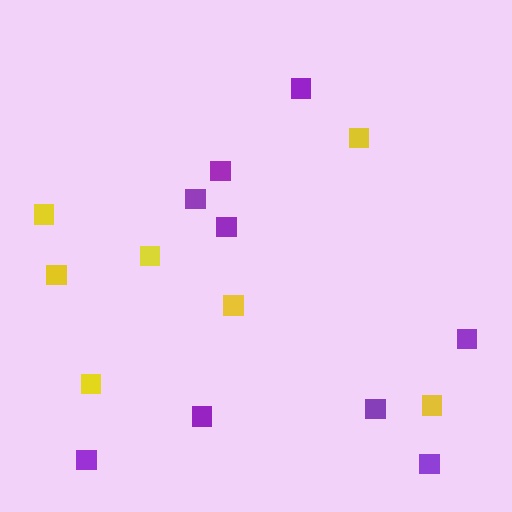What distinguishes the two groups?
There are 2 groups: one group of yellow squares (7) and one group of purple squares (9).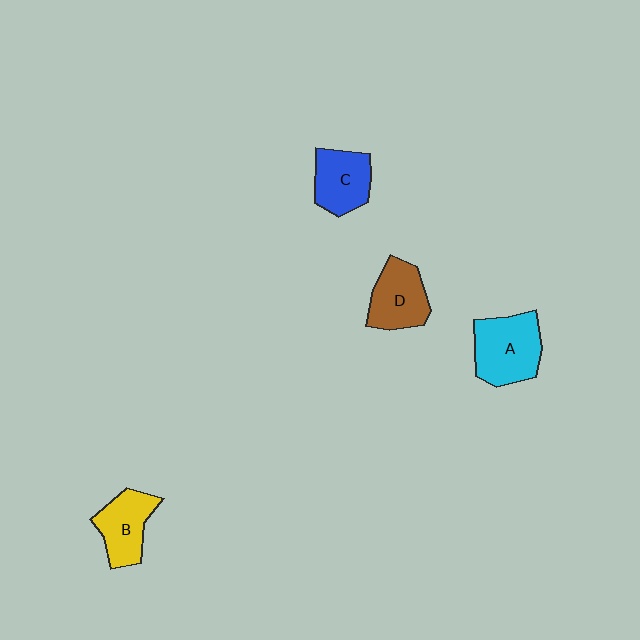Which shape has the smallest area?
Shape C (blue).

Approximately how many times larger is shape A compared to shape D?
Approximately 1.2 times.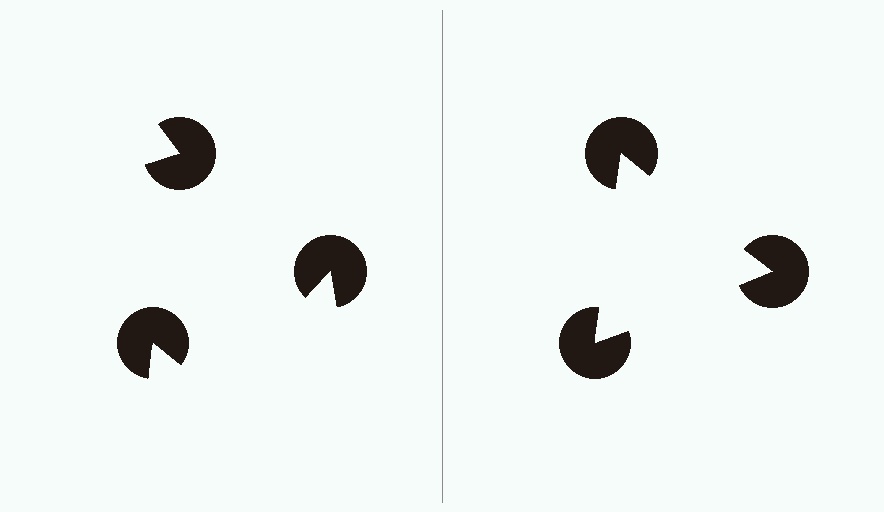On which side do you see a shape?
An illusory triangle appears on the right side. On the left side the wedge cuts are rotated, so no coherent shape forms.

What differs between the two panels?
The pac-man discs are positioned identically on both sides; only the wedge orientations differ. On the right they align to a triangle; on the left they are misaligned.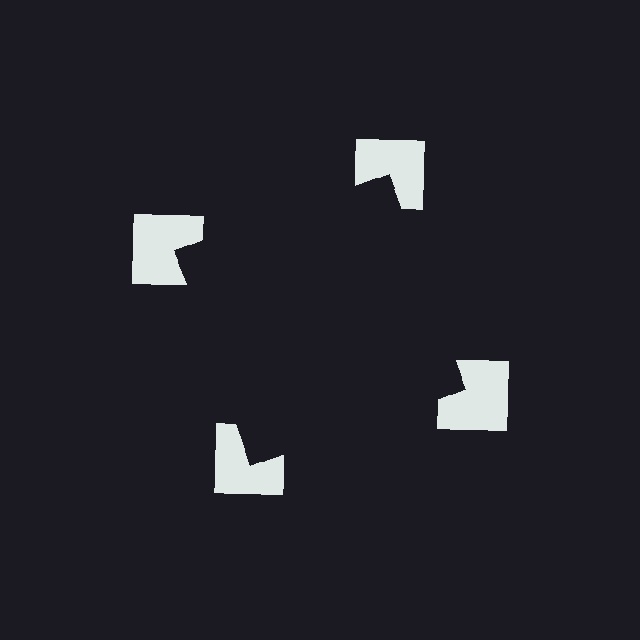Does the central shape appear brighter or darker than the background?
It typically appears slightly darker than the background, even though no actual brightness change is drawn.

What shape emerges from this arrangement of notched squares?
An illusory square — its edges are inferred from the aligned wedge cuts in the notched squares, not physically drawn.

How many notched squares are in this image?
There are 4 — one at each vertex of the illusory square.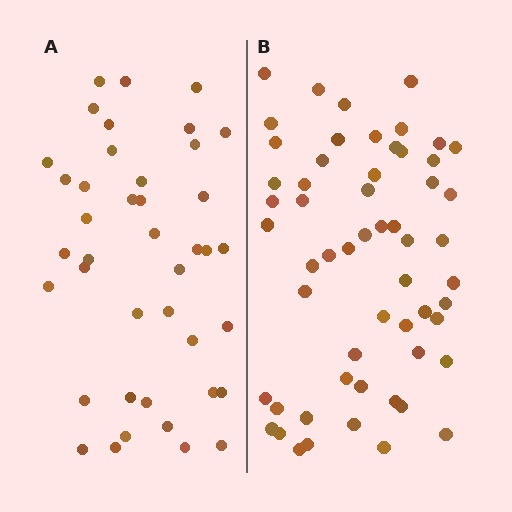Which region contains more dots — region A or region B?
Region B (the right region) has more dots.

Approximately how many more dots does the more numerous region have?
Region B has approximately 15 more dots than region A.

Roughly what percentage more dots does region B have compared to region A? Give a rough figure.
About 40% more.